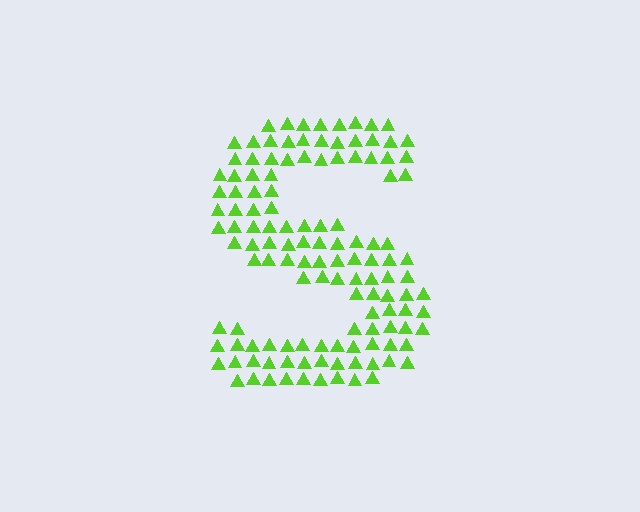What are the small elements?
The small elements are triangles.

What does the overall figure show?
The overall figure shows the letter S.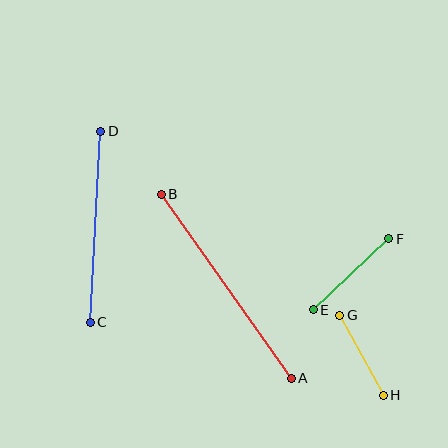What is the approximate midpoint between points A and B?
The midpoint is at approximately (226, 286) pixels.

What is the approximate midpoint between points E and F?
The midpoint is at approximately (351, 274) pixels.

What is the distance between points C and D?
The distance is approximately 191 pixels.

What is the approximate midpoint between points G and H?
The midpoint is at approximately (362, 355) pixels.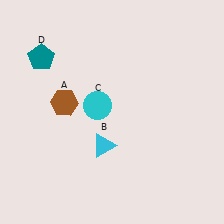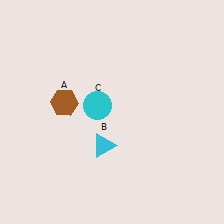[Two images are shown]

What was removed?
The teal pentagon (D) was removed in Image 2.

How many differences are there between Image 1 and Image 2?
There is 1 difference between the two images.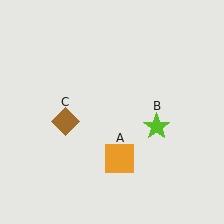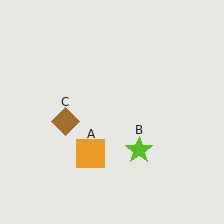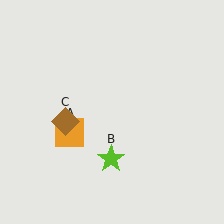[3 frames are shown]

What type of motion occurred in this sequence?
The orange square (object A), lime star (object B) rotated clockwise around the center of the scene.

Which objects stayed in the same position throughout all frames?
Brown diamond (object C) remained stationary.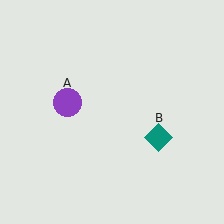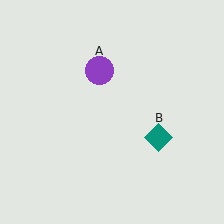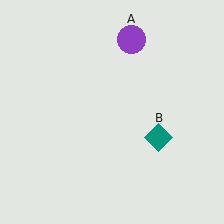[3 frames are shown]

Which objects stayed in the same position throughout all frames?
Teal diamond (object B) remained stationary.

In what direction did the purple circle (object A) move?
The purple circle (object A) moved up and to the right.